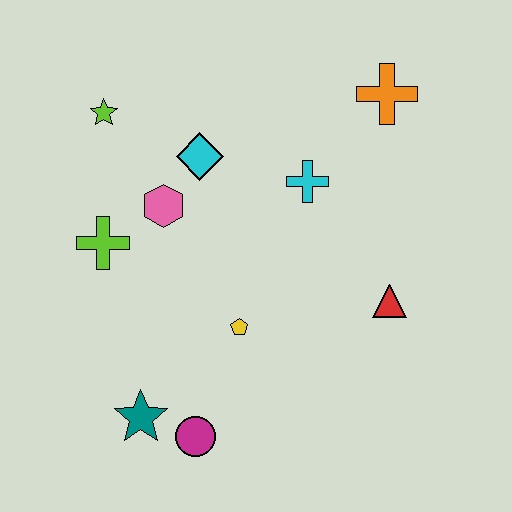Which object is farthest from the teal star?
The orange cross is farthest from the teal star.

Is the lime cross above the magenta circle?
Yes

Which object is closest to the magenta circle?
The teal star is closest to the magenta circle.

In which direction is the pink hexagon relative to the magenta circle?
The pink hexagon is above the magenta circle.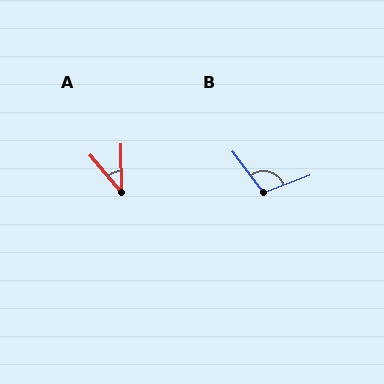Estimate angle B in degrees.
Approximately 106 degrees.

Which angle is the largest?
B, at approximately 106 degrees.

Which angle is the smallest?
A, at approximately 39 degrees.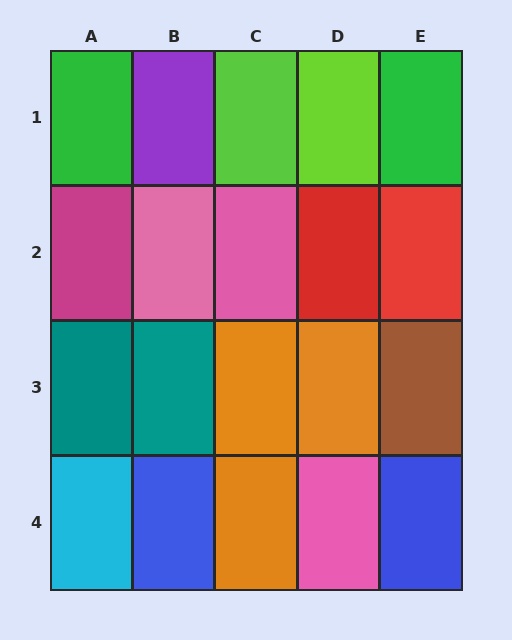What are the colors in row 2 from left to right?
Magenta, pink, pink, red, red.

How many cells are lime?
2 cells are lime.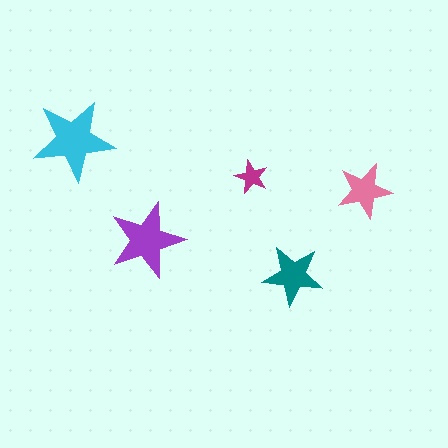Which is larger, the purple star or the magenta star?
The purple one.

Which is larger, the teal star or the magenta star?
The teal one.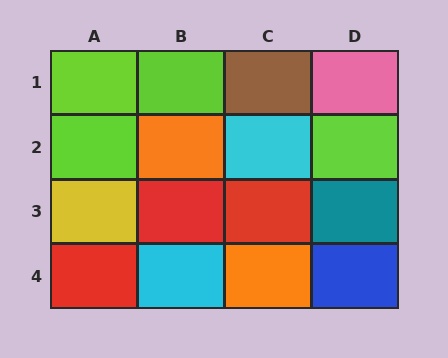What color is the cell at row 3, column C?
Red.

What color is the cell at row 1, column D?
Pink.